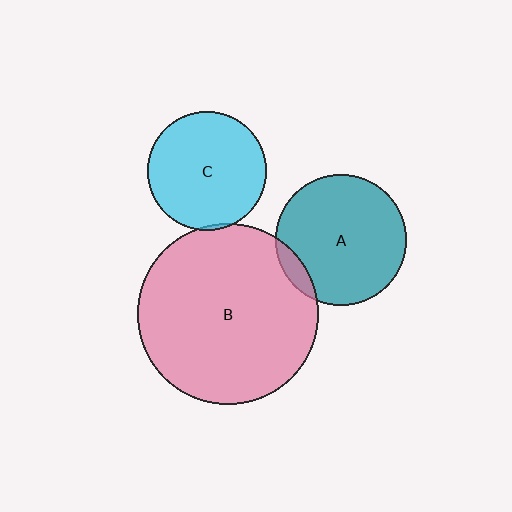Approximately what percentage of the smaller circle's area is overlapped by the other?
Approximately 10%.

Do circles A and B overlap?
Yes.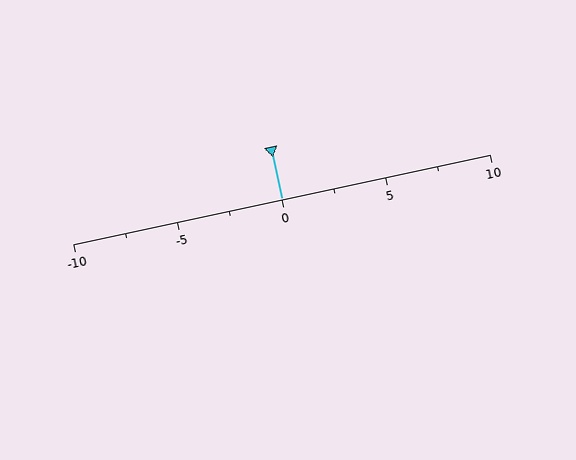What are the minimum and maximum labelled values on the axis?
The axis runs from -10 to 10.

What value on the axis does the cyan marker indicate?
The marker indicates approximately 0.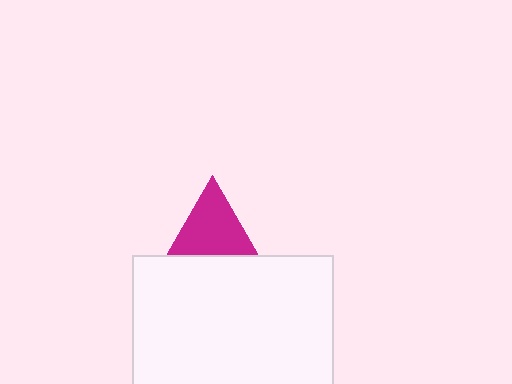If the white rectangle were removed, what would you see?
You would see the complete magenta triangle.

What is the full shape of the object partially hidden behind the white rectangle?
The partially hidden object is a magenta triangle.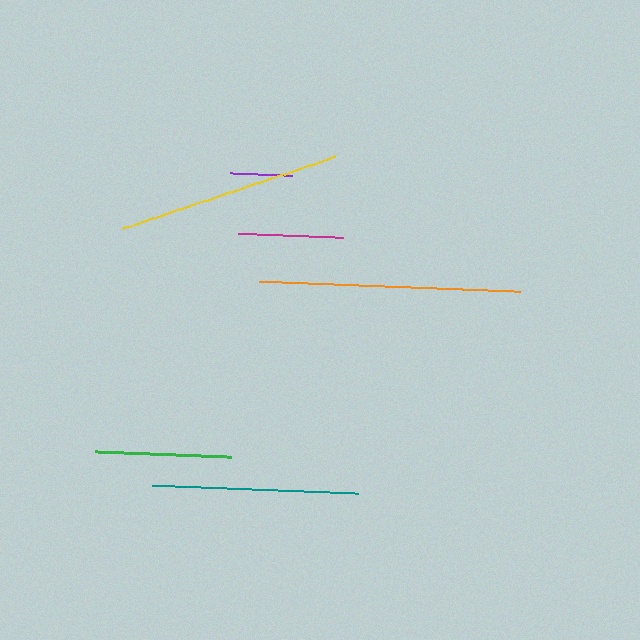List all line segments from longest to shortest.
From longest to shortest: orange, yellow, teal, green, magenta, purple.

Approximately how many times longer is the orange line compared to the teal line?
The orange line is approximately 1.3 times the length of the teal line.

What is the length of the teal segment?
The teal segment is approximately 206 pixels long.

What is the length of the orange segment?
The orange segment is approximately 262 pixels long.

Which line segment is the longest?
The orange line is the longest at approximately 262 pixels.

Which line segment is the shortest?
The purple line is the shortest at approximately 62 pixels.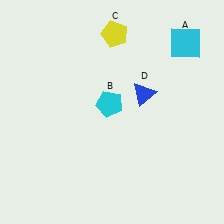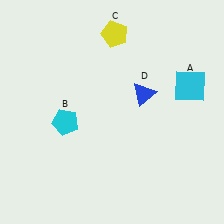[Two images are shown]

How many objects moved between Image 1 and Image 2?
2 objects moved between the two images.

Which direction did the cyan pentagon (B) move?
The cyan pentagon (B) moved left.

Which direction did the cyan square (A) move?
The cyan square (A) moved down.